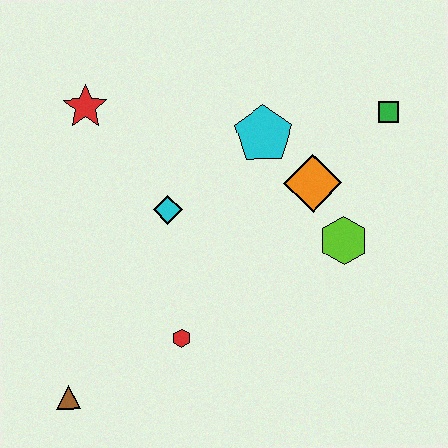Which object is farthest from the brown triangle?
The green square is farthest from the brown triangle.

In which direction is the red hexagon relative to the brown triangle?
The red hexagon is to the right of the brown triangle.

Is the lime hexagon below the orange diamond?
Yes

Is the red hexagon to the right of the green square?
No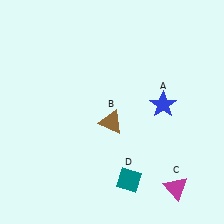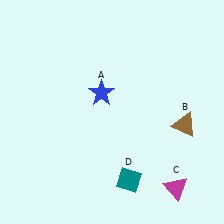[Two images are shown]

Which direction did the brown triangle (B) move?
The brown triangle (B) moved right.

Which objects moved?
The objects that moved are: the blue star (A), the brown triangle (B).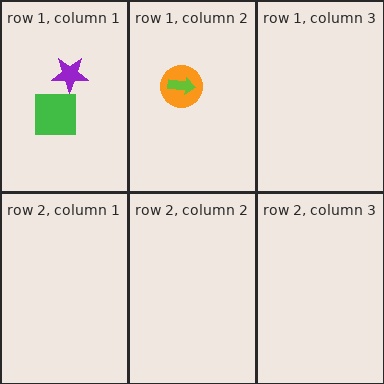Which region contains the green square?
The row 1, column 1 region.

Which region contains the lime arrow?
The row 1, column 2 region.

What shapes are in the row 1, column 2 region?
The orange circle, the lime arrow.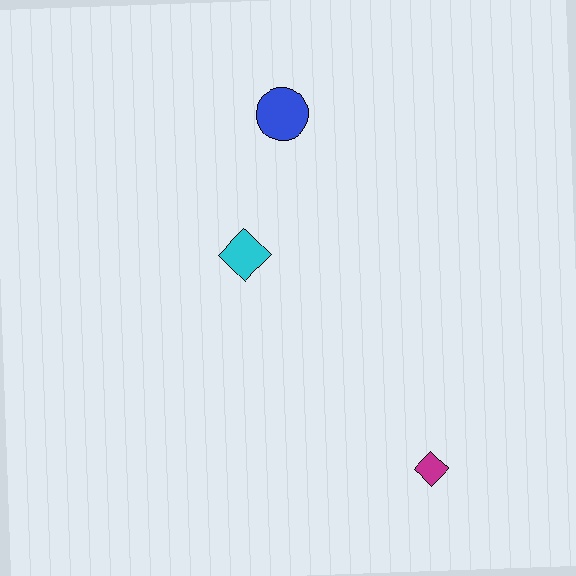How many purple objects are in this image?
There are no purple objects.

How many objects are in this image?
There are 3 objects.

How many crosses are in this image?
There are no crosses.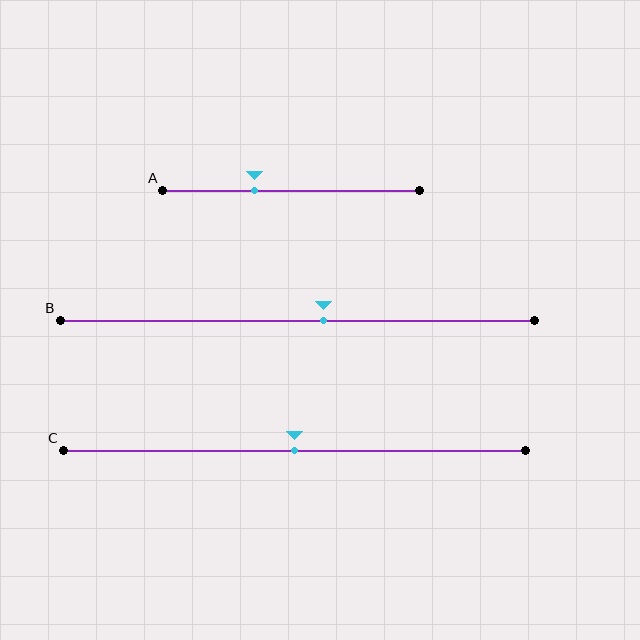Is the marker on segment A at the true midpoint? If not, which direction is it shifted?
No, the marker on segment A is shifted to the left by about 14% of the segment length.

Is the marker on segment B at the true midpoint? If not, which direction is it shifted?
No, the marker on segment B is shifted to the right by about 6% of the segment length.